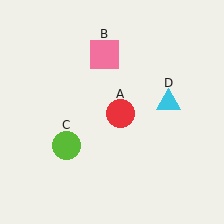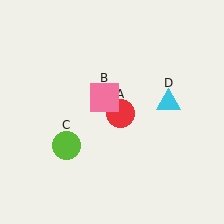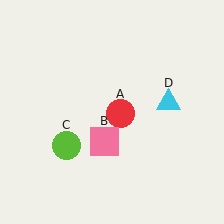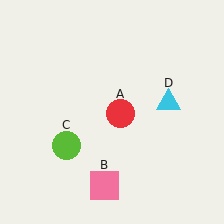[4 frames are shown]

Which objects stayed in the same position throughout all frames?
Red circle (object A) and lime circle (object C) and cyan triangle (object D) remained stationary.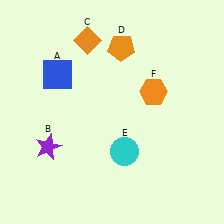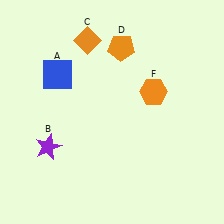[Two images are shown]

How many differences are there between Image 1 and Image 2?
There is 1 difference between the two images.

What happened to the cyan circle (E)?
The cyan circle (E) was removed in Image 2. It was in the bottom-right area of Image 1.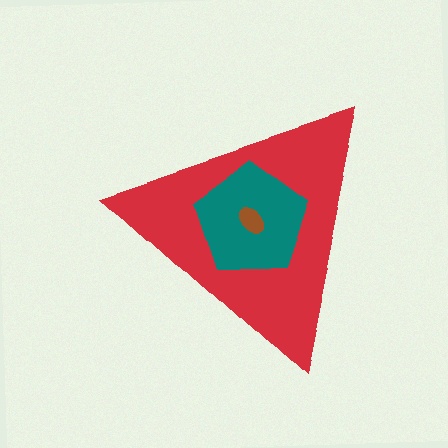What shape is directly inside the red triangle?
The teal pentagon.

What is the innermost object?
The brown ellipse.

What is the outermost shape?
The red triangle.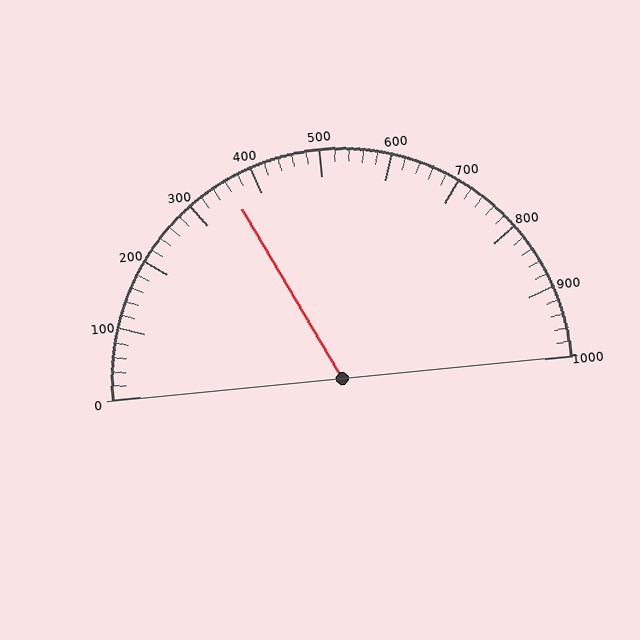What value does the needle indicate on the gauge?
The needle indicates approximately 360.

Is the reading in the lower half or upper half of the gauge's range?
The reading is in the lower half of the range (0 to 1000).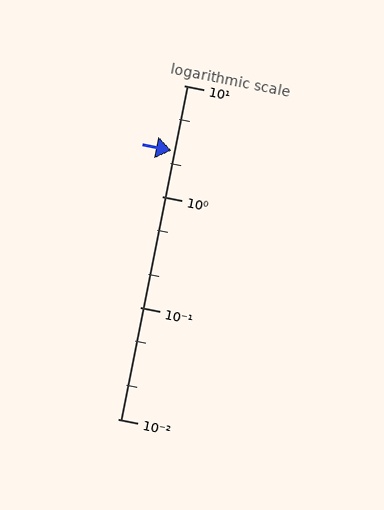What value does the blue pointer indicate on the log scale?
The pointer indicates approximately 2.6.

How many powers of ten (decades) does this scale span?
The scale spans 3 decades, from 0.01 to 10.